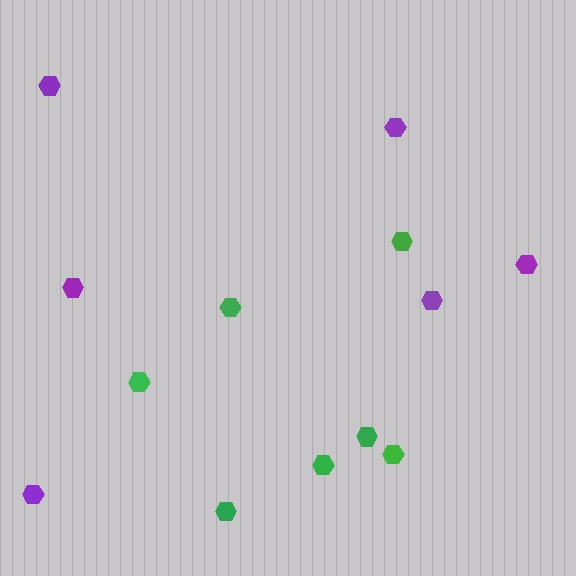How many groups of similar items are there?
There are 2 groups: one group of green hexagons (7) and one group of purple hexagons (6).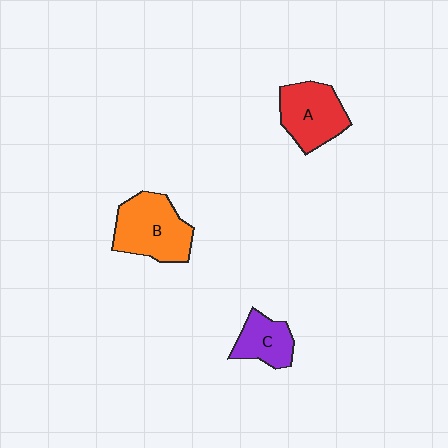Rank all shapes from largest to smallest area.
From largest to smallest: B (orange), A (red), C (purple).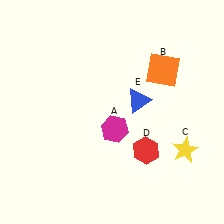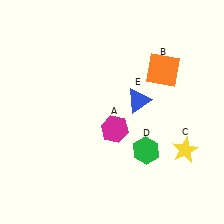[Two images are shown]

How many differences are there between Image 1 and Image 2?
There is 1 difference between the two images.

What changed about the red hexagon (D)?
In Image 1, D is red. In Image 2, it changed to green.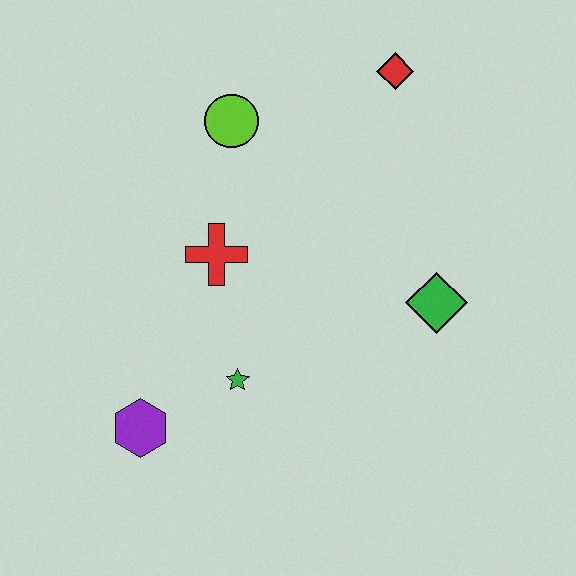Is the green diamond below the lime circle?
Yes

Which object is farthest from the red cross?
The red diamond is farthest from the red cross.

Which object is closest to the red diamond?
The lime circle is closest to the red diamond.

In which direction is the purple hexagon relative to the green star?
The purple hexagon is to the left of the green star.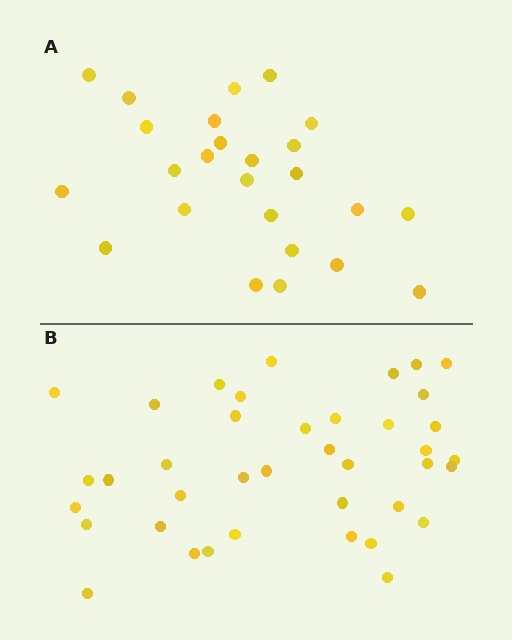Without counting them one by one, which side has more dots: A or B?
Region B (the bottom region) has more dots.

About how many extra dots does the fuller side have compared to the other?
Region B has approximately 15 more dots than region A.